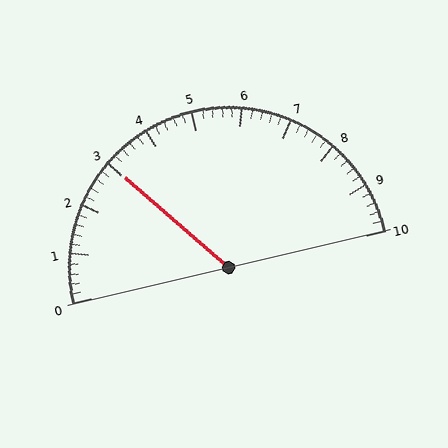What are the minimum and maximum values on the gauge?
The gauge ranges from 0 to 10.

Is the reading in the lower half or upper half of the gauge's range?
The reading is in the lower half of the range (0 to 10).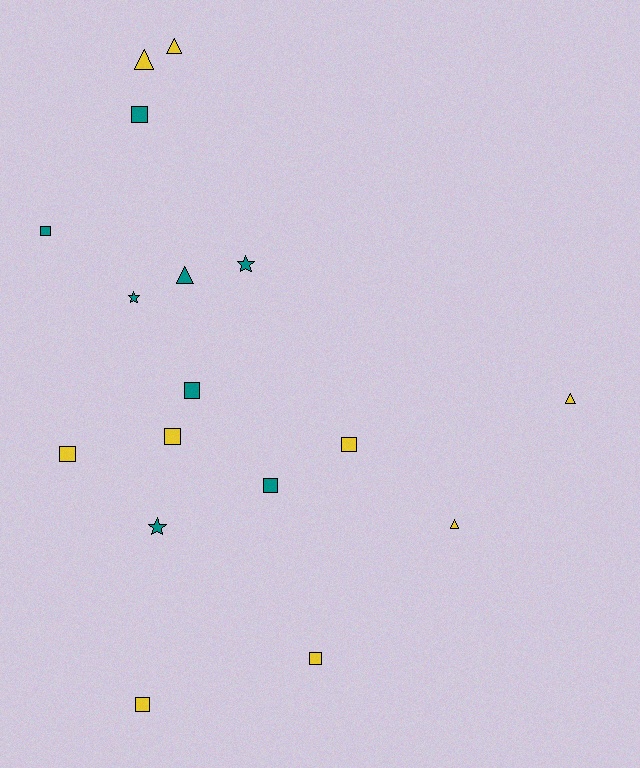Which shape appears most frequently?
Square, with 9 objects.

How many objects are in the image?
There are 17 objects.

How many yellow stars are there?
There are no yellow stars.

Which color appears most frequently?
Yellow, with 9 objects.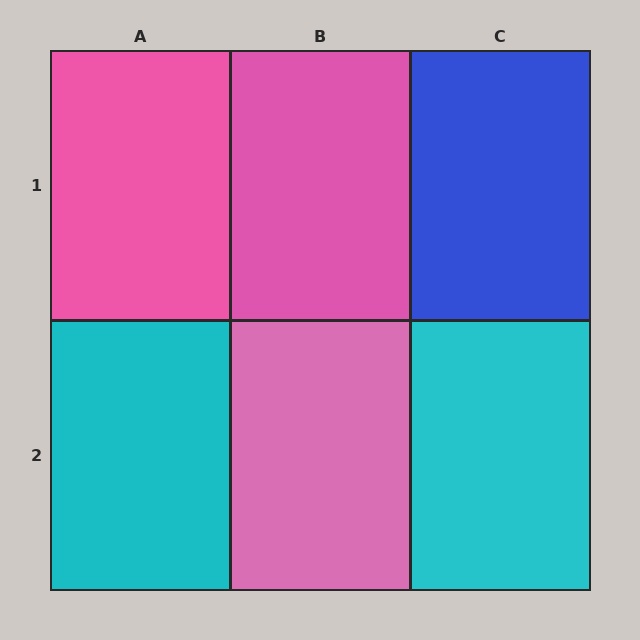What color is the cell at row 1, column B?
Pink.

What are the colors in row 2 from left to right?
Cyan, pink, cyan.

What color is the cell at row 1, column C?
Blue.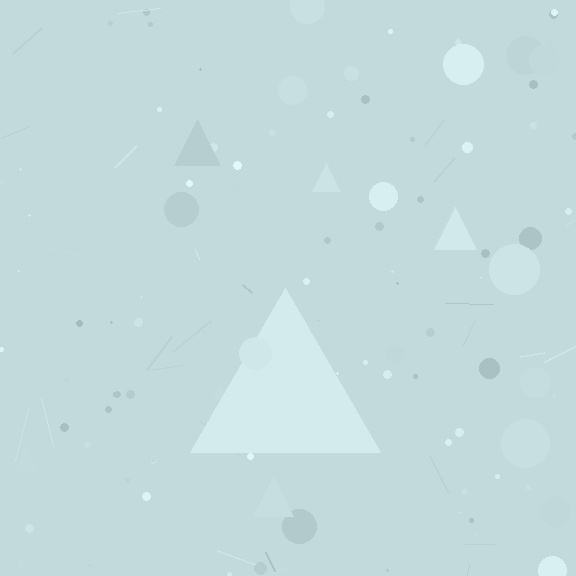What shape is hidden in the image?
A triangle is hidden in the image.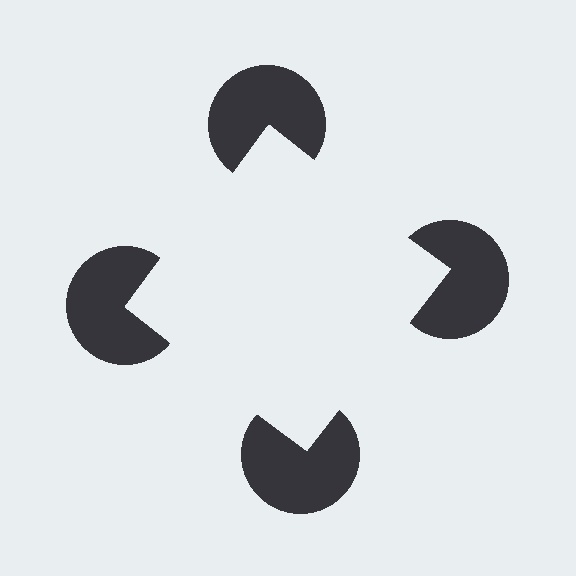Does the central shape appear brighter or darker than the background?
It typically appears slightly brighter than the background, even though no actual brightness change is drawn.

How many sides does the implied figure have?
4 sides.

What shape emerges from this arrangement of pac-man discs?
An illusory square — its edges are inferred from the aligned wedge cuts in the pac-man discs, not physically drawn.